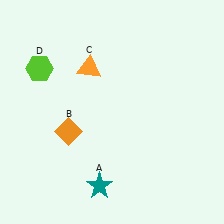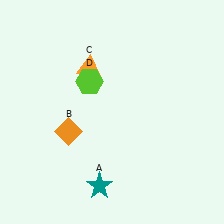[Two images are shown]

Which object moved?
The lime hexagon (D) moved right.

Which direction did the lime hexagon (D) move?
The lime hexagon (D) moved right.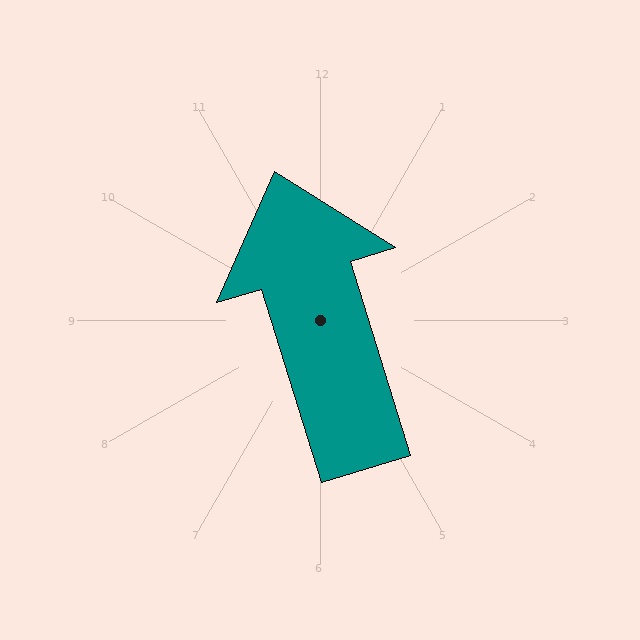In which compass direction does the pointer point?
North.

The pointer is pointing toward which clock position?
Roughly 11 o'clock.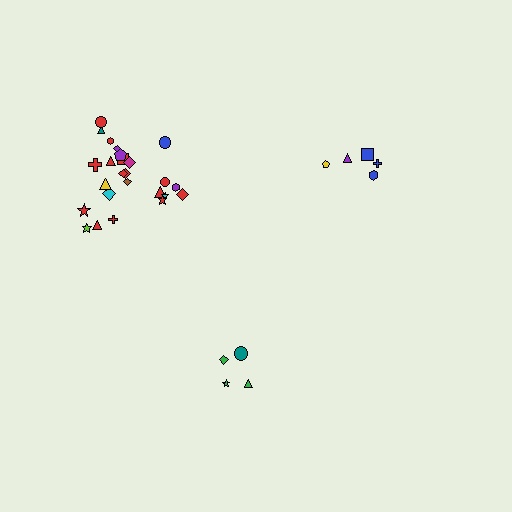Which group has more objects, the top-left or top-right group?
The top-left group.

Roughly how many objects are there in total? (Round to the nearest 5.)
Roughly 35 objects in total.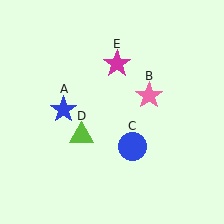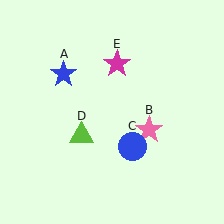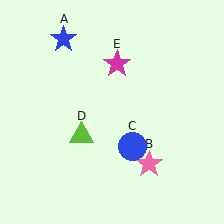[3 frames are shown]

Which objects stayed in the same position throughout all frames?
Blue circle (object C) and lime triangle (object D) and magenta star (object E) remained stationary.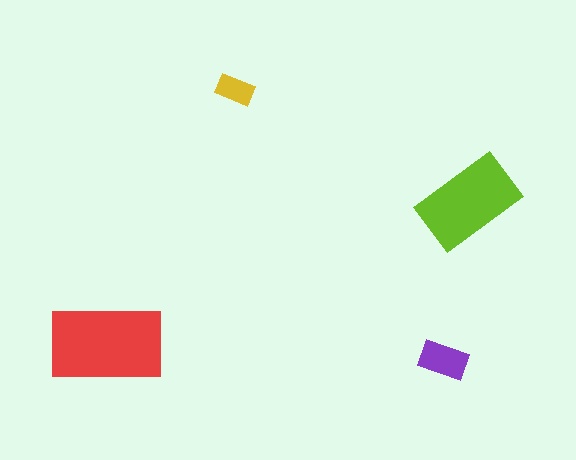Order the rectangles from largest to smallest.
the red one, the lime one, the purple one, the yellow one.